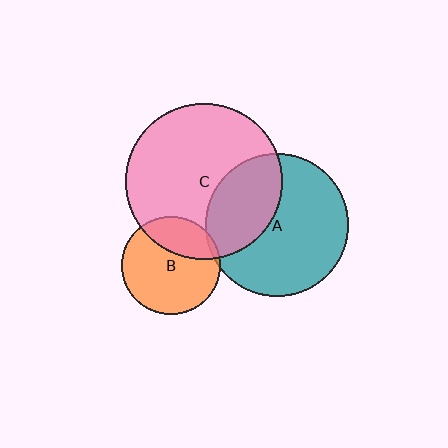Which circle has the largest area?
Circle C (pink).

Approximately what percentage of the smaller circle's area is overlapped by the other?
Approximately 5%.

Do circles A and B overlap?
Yes.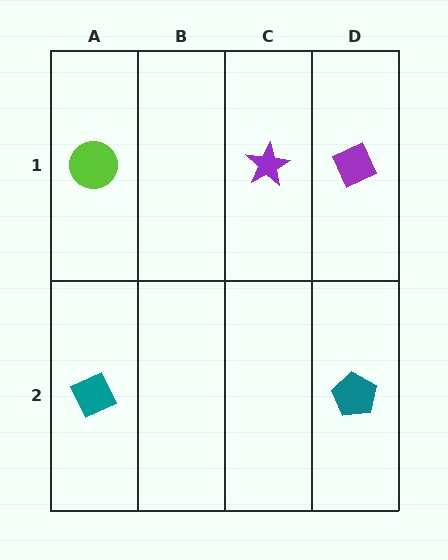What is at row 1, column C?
A purple star.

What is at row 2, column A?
A teal diamond.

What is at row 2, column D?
A teal pentagon.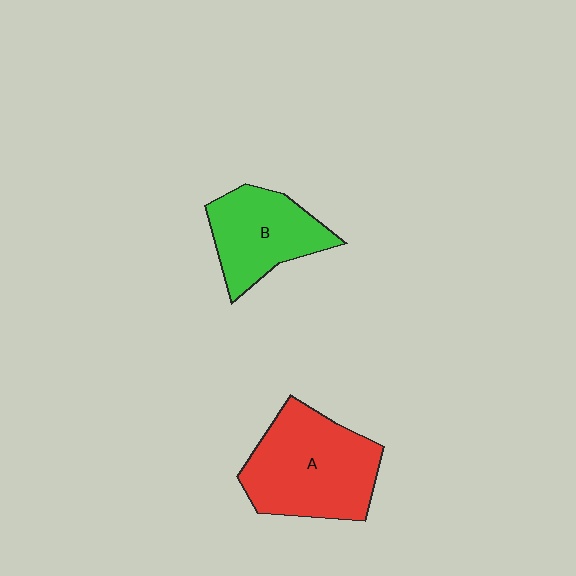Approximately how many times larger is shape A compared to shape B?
Approximately 1.4 times.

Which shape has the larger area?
Shape A (red).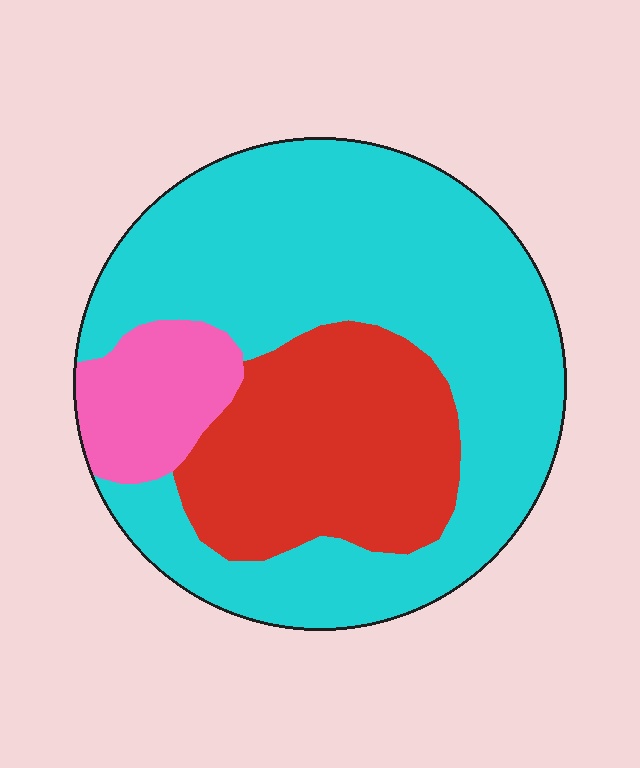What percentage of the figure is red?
Red covers 27% of the figure.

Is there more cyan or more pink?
Cyan.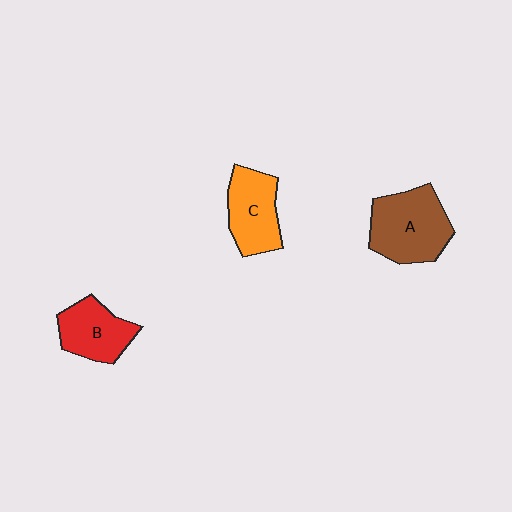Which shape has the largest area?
Shape A (brown).